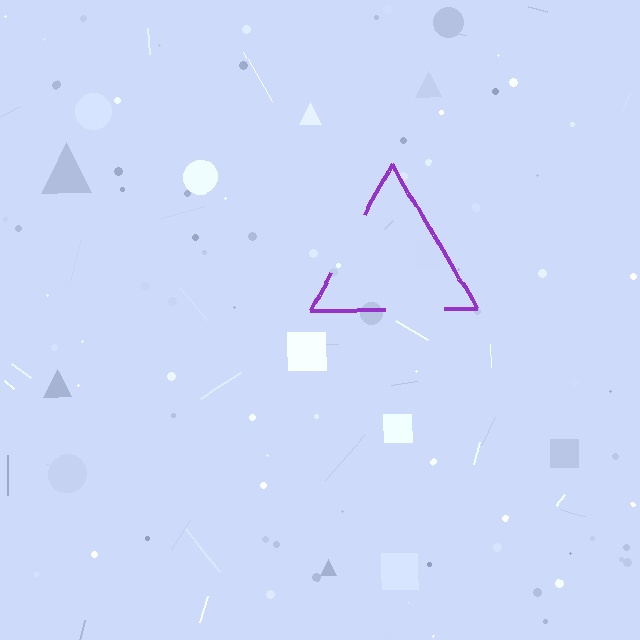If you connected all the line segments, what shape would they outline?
They would outline a triangle.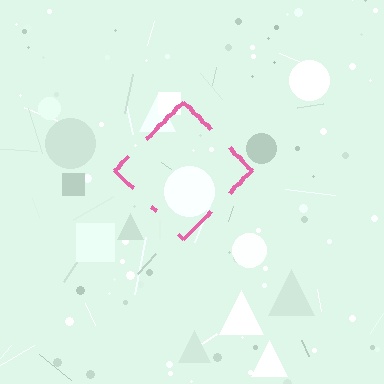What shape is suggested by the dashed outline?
The dashed outline suggests a diamond.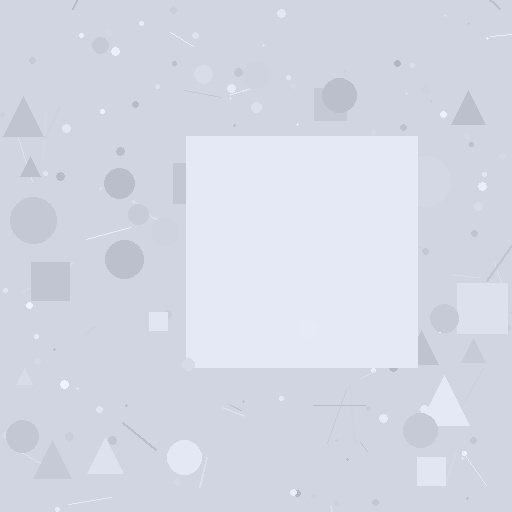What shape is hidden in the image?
A square is hidden in the image.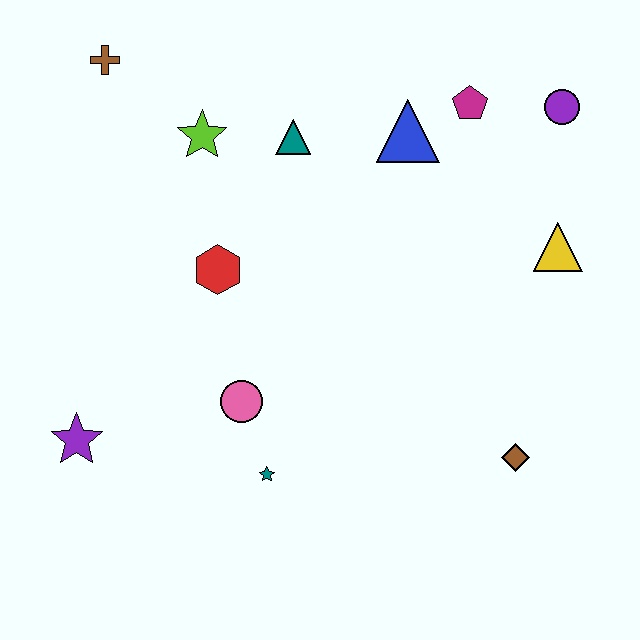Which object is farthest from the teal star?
The purple circle is farthest from the teal star.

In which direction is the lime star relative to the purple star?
The lime star is above the purple star.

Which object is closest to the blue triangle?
The magenta pentagon is closest to the blue triangle.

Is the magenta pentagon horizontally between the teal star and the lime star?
No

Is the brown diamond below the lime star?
Yes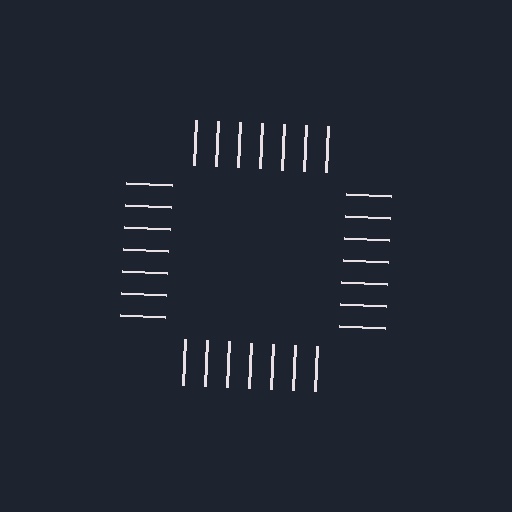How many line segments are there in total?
28 — 7 along each of the 4 edges.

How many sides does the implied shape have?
4 sides — the line-ends trace a square.